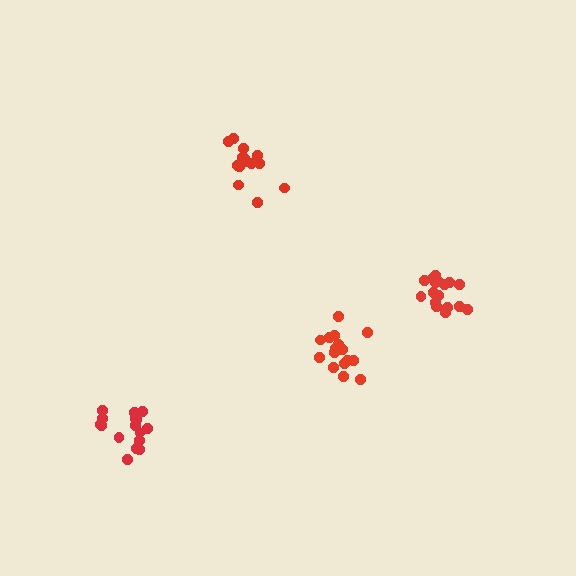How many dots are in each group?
Group 1: 16 dots, Group 2: 17 dots, Group 3: 18 dots, Group 4: 15 dots (66 total).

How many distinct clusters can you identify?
There are 4 distinct clusters.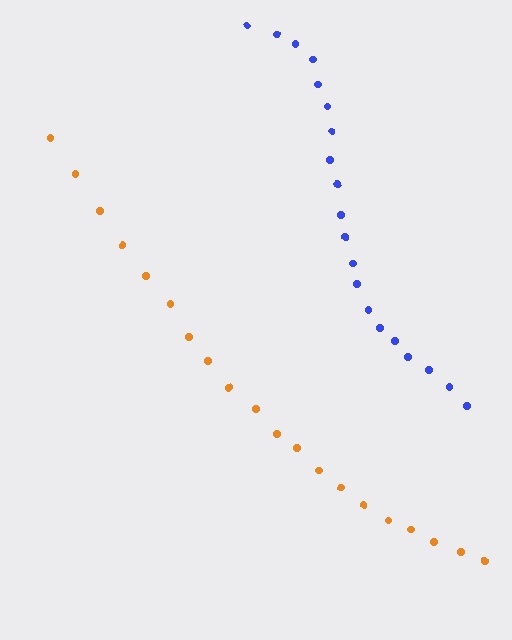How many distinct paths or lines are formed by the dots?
There are 2 distinct paths.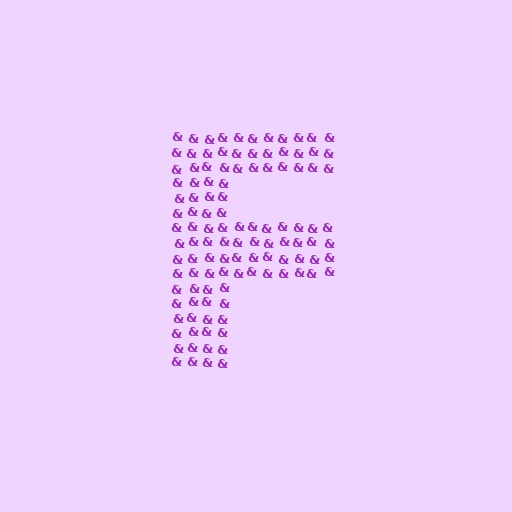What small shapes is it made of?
It is made of small ampersands.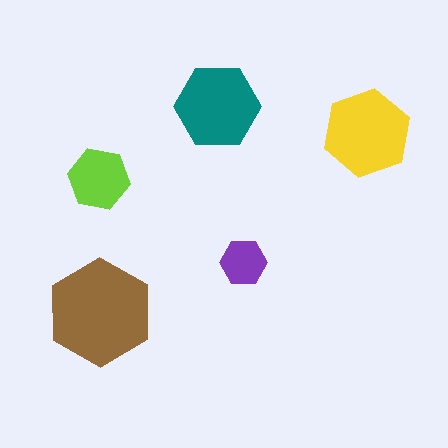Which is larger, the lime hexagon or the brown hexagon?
The brown one.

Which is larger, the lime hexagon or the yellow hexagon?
The yellow one.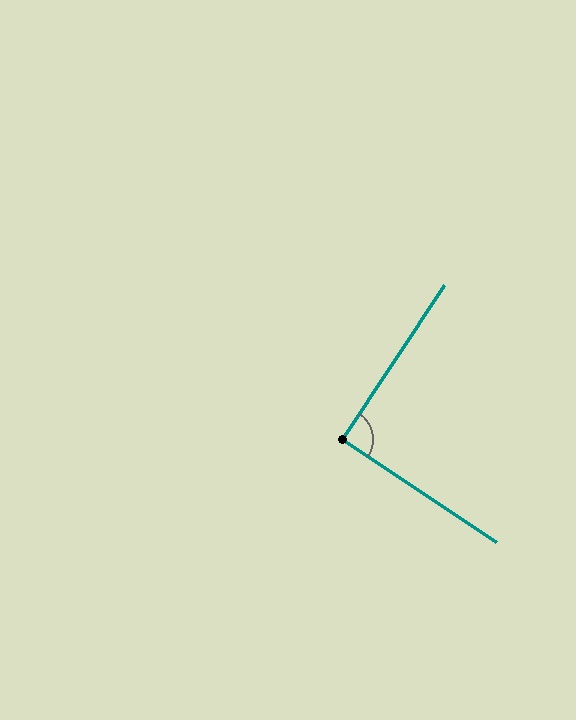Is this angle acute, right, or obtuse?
It is approximately a right angle.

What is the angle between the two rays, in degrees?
Approximately 90 degrees.